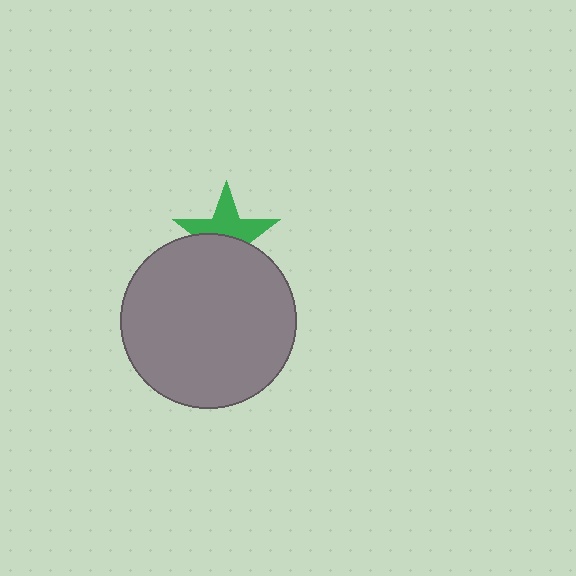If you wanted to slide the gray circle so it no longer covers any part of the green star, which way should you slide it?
Slide it down — that is the most direct way to separate the two shapes.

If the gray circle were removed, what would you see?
You would see the complete green star.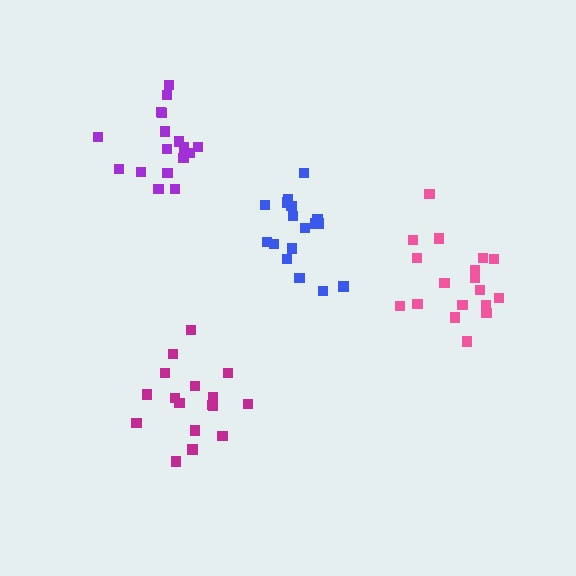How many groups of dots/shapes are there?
There are 4 groups.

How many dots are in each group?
Group 1: 17 dots, Group 2: 17 dots, Group 3: 18 dots, Group 4: 18 dots (70 total).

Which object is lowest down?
The magenta cluster is bottommost.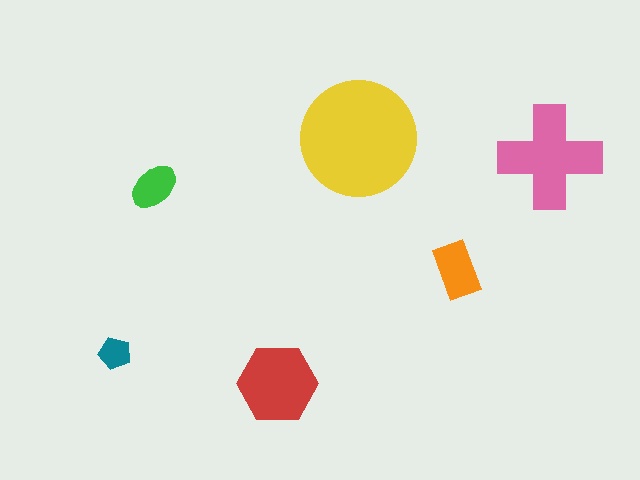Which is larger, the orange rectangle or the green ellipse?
The orange rectangle.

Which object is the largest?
The yellow circle.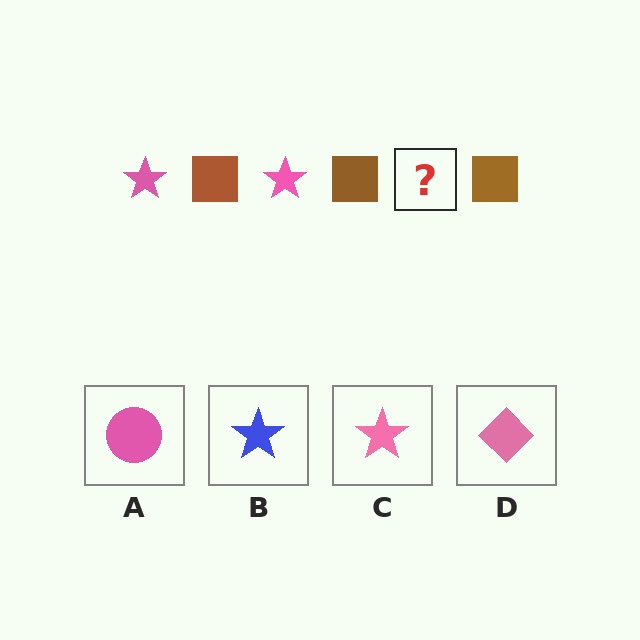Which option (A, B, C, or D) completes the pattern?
C.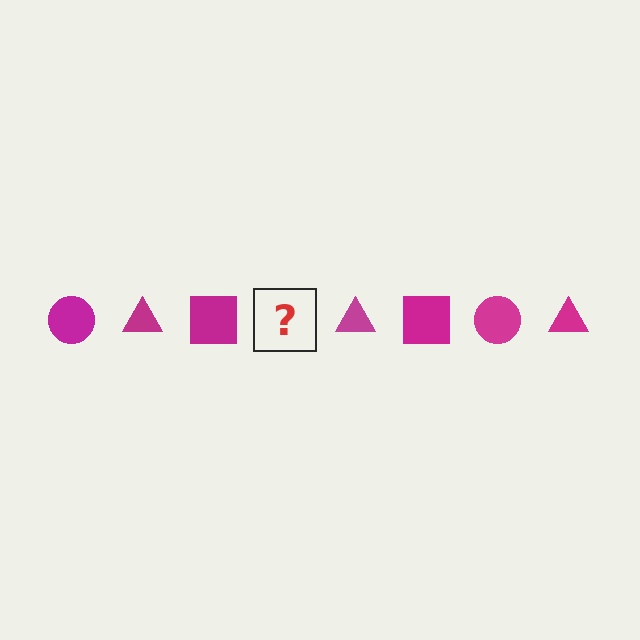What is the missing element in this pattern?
The missing element is a magenta circle.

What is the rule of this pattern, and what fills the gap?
The rule is that the pattern cycles through circle, triangle, square shapes in magenta. The gap should be filled with a magenta circle.